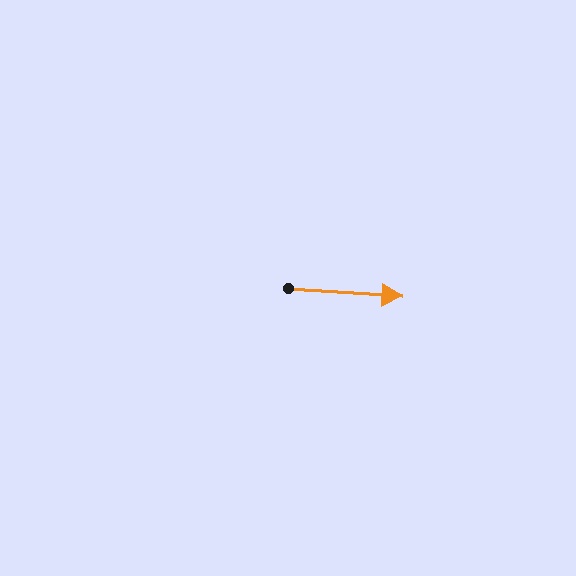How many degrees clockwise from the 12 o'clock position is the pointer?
Approximately 94 degrees.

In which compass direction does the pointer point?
East.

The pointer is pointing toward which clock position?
Roughly 3 o'clock.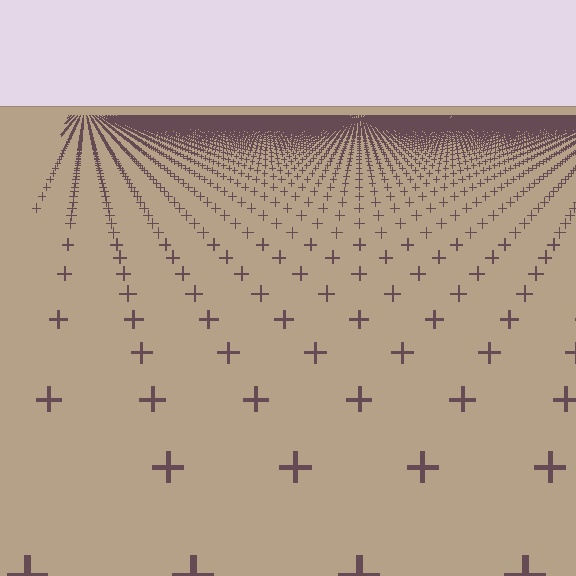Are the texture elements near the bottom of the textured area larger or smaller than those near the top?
Larger. Near the bottom, elements are closer to the viewer and appear at a bigger on-screen size.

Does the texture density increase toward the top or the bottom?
Density increases toward the top.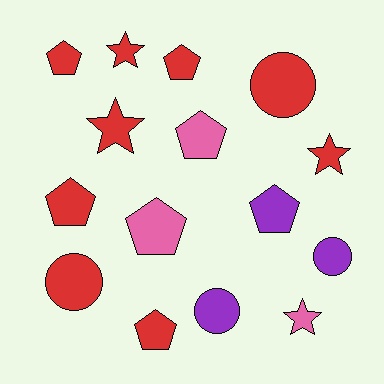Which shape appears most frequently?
Pentagon, with 7 objects.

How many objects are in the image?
There are 15 objects.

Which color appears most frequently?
Red, with 9 objects.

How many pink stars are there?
There is 1 pink star.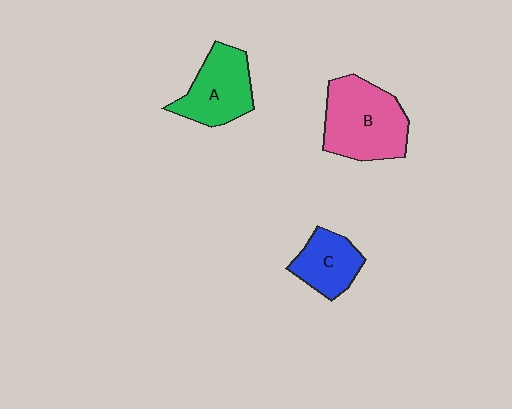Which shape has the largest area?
Shape B (pink).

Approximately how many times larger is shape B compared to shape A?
Approximately 1.3 times.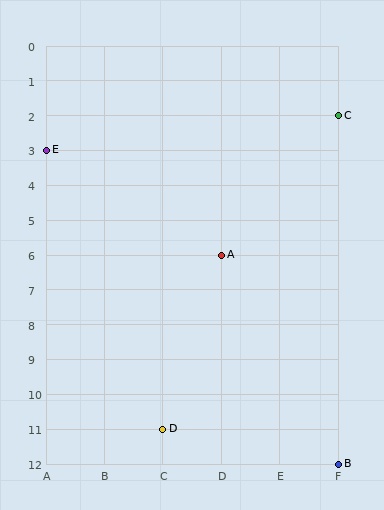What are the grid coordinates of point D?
Point D is at grid coordinates (C, 11).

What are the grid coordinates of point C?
Point C is at grid coordinates (F, 2).